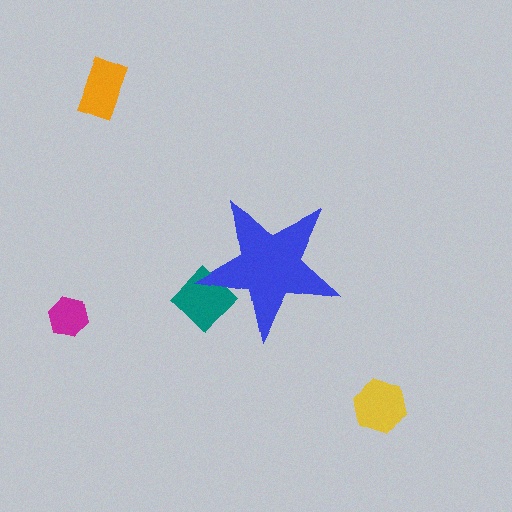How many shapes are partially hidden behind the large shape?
1 shape is partially hidden.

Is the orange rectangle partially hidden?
No, the orange rectangle is fully visible.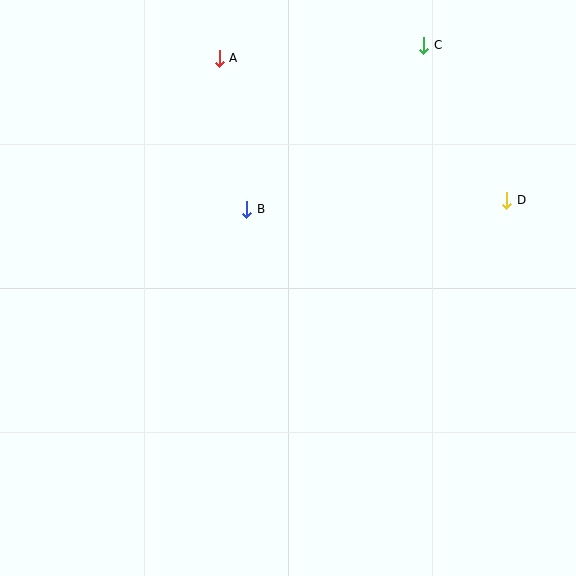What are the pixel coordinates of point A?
Point A is at (219, 58).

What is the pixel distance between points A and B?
The distance between A and B is 153 pixels.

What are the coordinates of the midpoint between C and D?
The midpoint between C and D is at (465, 123).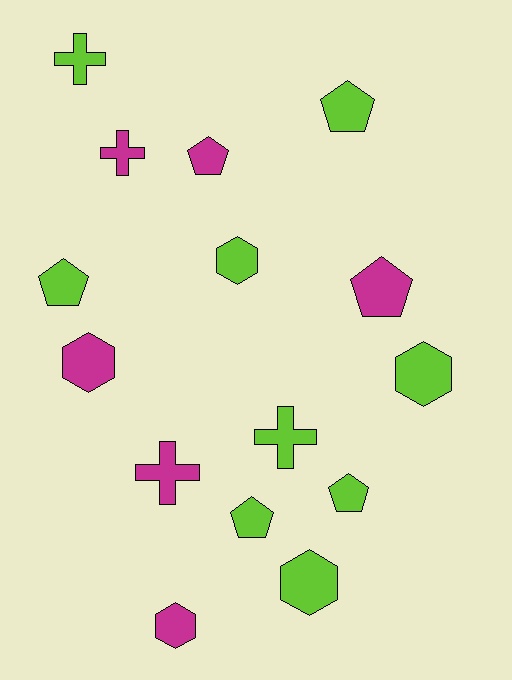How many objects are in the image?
There are 15 objects.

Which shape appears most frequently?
Pentagon, with 6 objects.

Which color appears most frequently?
Lime, with 9 objects.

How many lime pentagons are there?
There are 4 lime pentagons.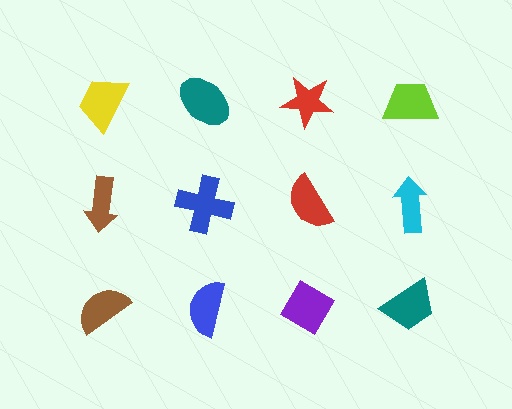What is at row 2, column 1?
A brown arrow.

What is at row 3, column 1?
A brown semicircle.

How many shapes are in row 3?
4 shapes.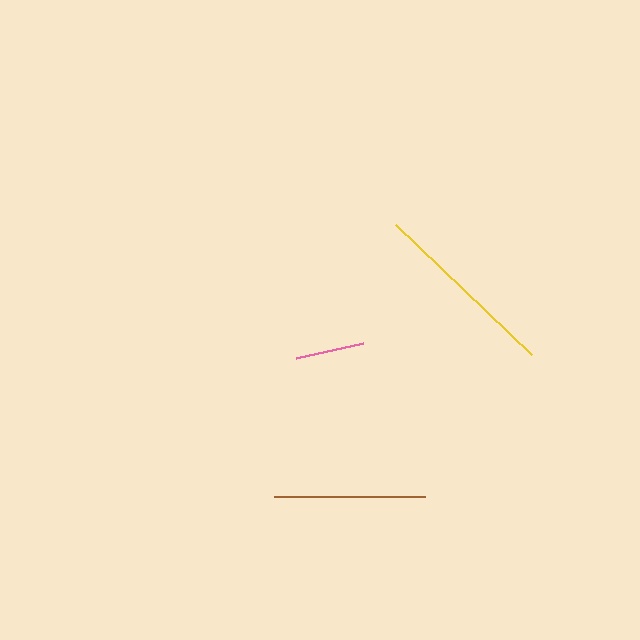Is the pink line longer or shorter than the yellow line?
The yellow line is longer than the pink line.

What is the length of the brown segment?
The brown segment is approximately 151 pixels long.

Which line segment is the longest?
The yellow line is the longest at approximately 188 pixels.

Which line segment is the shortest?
The pink line is the shortest at approximately 69 pixels.